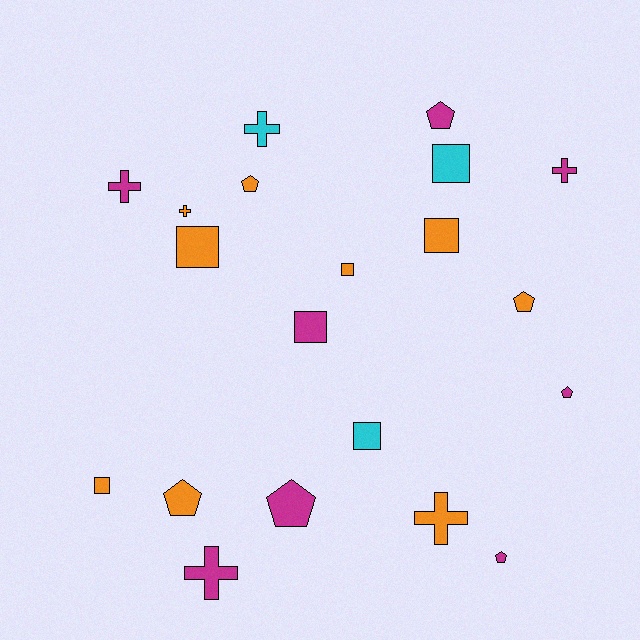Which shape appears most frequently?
Pentagon, with 7 objects.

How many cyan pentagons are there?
There are no cyan pentagons.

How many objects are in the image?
There are 20 objects.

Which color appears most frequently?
Orange, with 9 objects.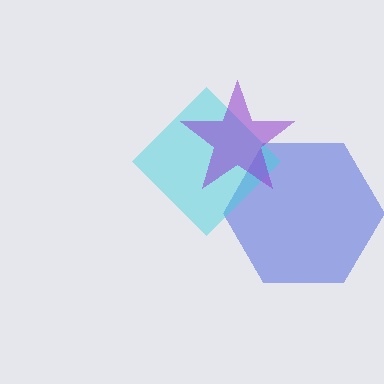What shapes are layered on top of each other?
The layered shapes are: a blue hexagon, a cyan diamond, a purple star.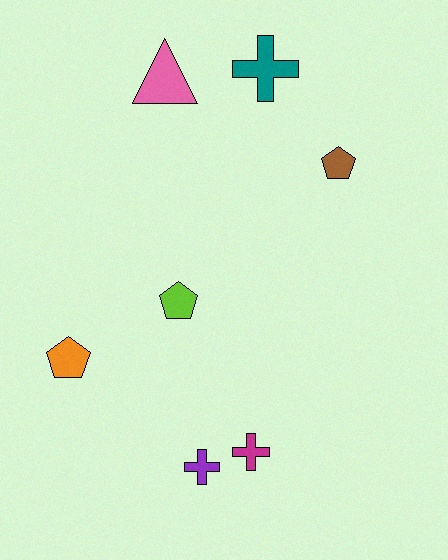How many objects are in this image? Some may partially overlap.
There are 7 objects.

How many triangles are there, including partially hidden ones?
There is 1 triangle.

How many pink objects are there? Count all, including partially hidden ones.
There is 1 pink object.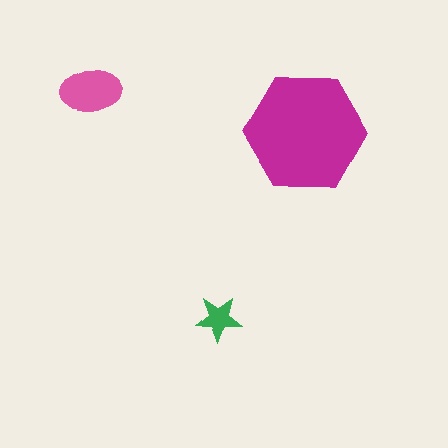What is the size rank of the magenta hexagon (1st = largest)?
1st.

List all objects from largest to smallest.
The magenta hexagon, the pink ellipse, the green star.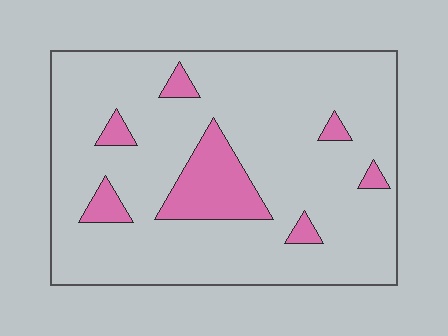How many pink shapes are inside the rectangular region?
7.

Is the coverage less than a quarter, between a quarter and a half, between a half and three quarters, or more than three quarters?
Less than a quarter.